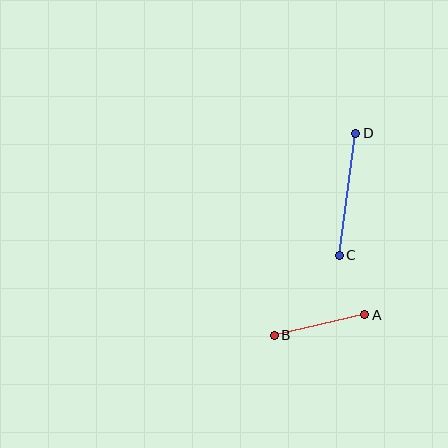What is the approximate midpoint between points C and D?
The midpoint is at approximately (348, 194) pixels.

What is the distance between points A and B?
The distance is approximately 93 pixels.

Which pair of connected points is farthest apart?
Points C and D are farthest apart.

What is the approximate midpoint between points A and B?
The midpoint is at approximately (319, 325) pixels.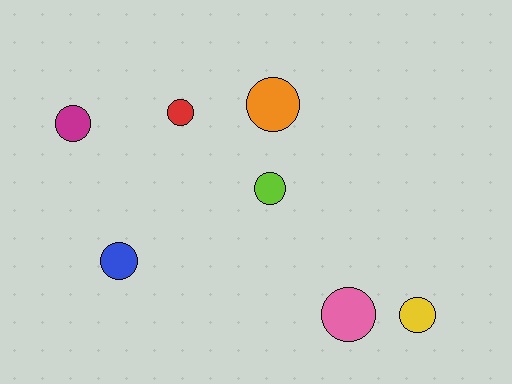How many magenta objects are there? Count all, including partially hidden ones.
There is 1 magenta object.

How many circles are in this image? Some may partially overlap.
There are 7 circles.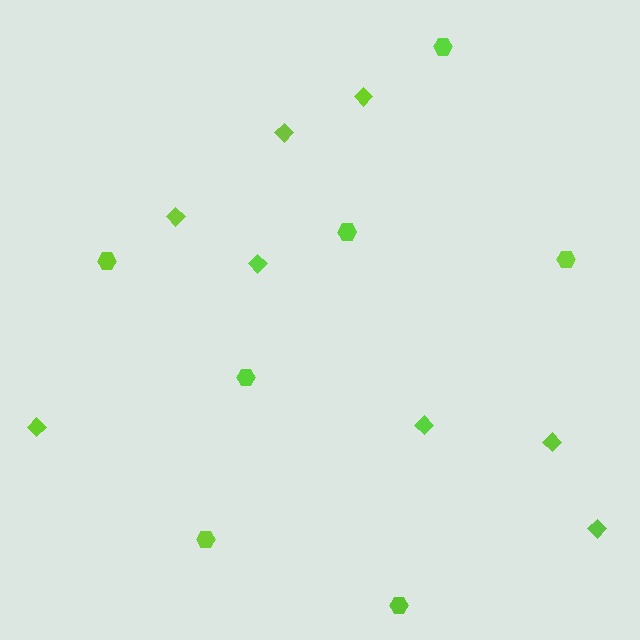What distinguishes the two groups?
There are 2 groups: one group of hexagons (7) and one group of diamonds (8).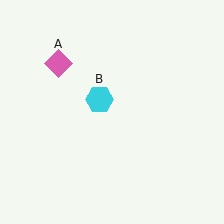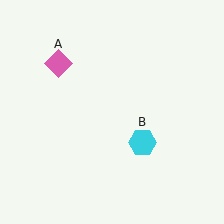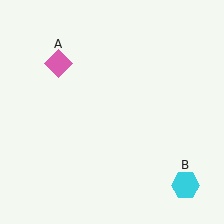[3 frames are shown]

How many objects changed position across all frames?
1 object changed position: cyan hexagon (object B).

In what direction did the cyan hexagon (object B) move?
The cyan hexagon (object B) moved down and to the right.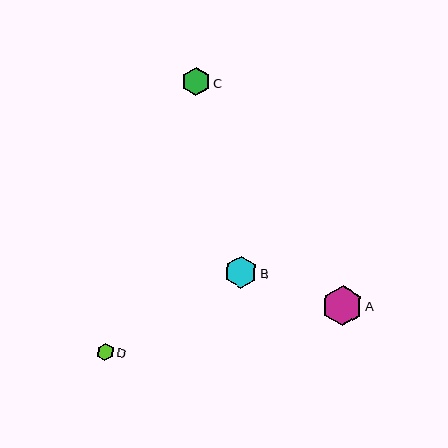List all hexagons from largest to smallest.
From largest to smallest: A, B, C, D.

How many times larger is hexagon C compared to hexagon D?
Hexagon C is approximately 1.6 times the size of hexagon D.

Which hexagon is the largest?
Hexagon A is the largest with a size of approximately 40 pixels.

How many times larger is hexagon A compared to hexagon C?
Hexagon A is approximately 1.4 times the size of hexagon C.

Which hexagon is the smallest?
Hexagon D is the smallest with a size of approximately 17 pixels.